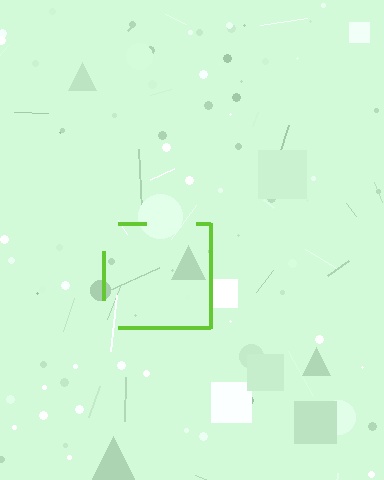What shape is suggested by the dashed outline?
The dashed outline suggests a square.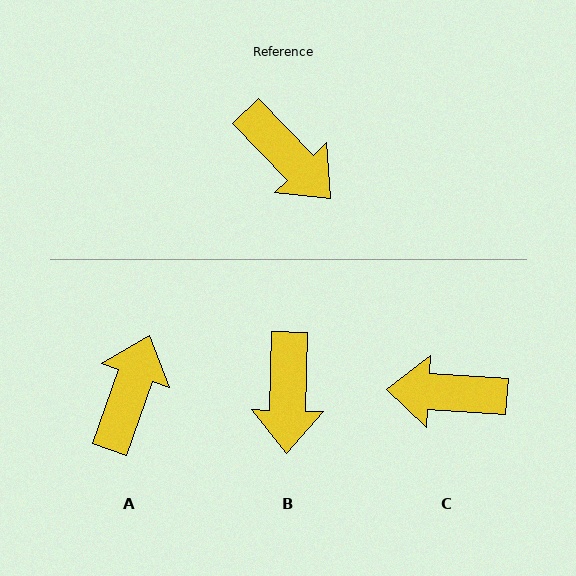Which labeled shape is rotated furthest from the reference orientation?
C, about 138 degrees away.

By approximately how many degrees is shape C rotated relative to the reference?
Approximately 138 degrees clockwise.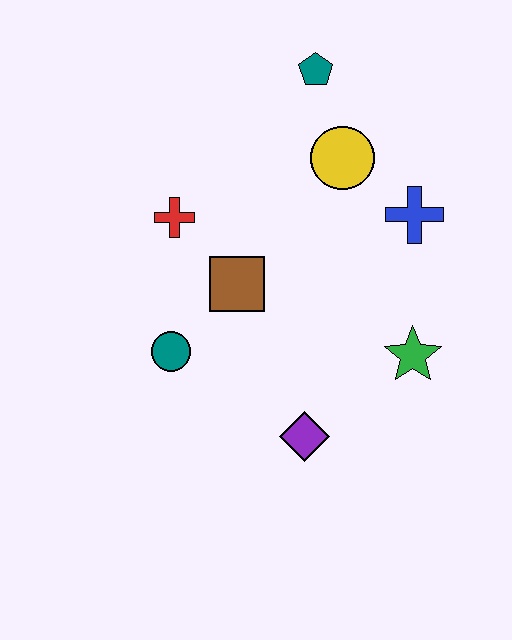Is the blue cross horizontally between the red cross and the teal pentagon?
No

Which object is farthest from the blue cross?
The teal circle is farthest from the blue cross.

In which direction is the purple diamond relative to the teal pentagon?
The purple diamond is below the teal pentagon.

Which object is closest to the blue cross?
The yellow circle is closest to the blue cross.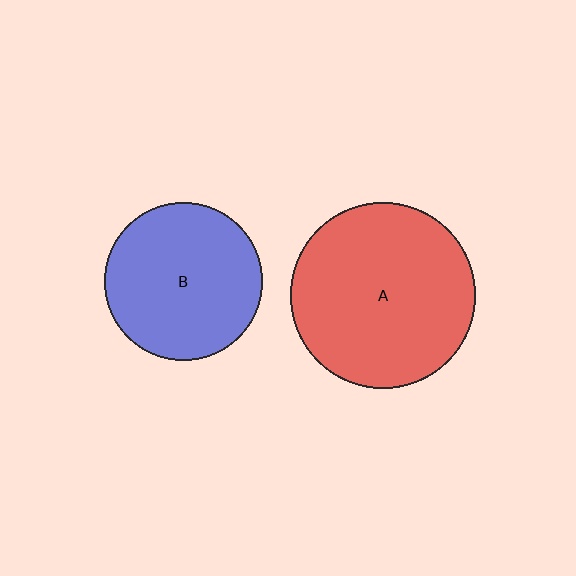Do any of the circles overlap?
No, none of the circles overlap.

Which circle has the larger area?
Circle A (red).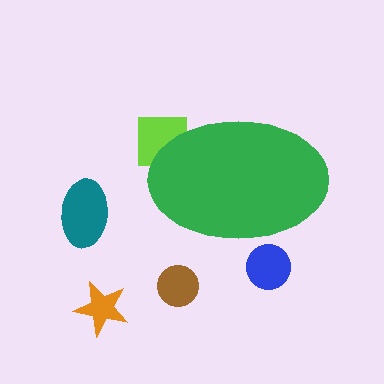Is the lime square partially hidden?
Yes, the lime square is partially hidden behind the green ellipse.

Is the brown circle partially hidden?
No, the brown circle is fully visible.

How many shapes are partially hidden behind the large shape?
2 shapes are partially hidden.